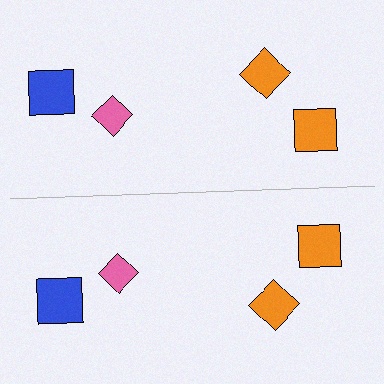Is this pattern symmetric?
Yes, this pattern has bilateral (reflection) symmetry.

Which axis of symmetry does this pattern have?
The pattern has a horizontal axis of symmetry running through the center of the image.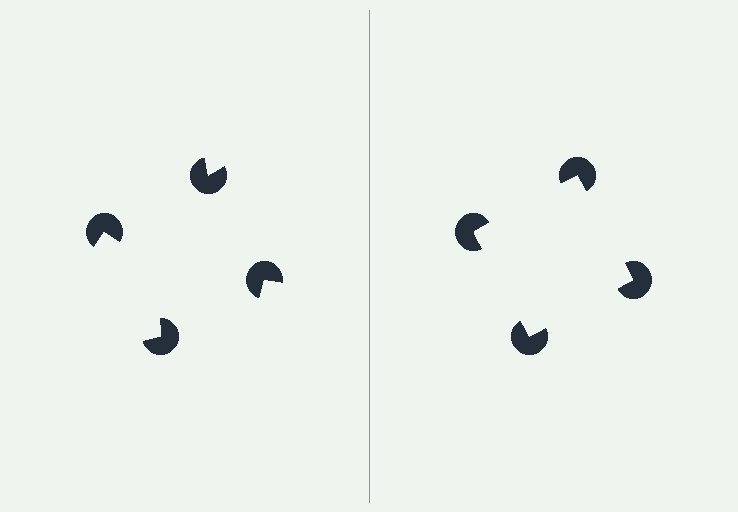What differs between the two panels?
The pac-man discs are positioned identically on both sides; only the wedge orientations differ. On the right they align to a square; on the left they are misaligned.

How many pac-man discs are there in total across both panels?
8 — 4 on each side.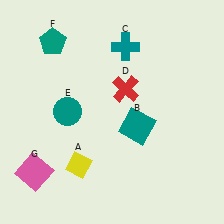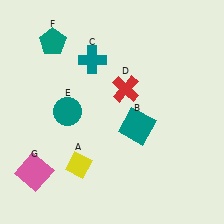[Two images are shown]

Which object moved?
The teal cross (C) moved left.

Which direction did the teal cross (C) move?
The teal cross (C) moved left.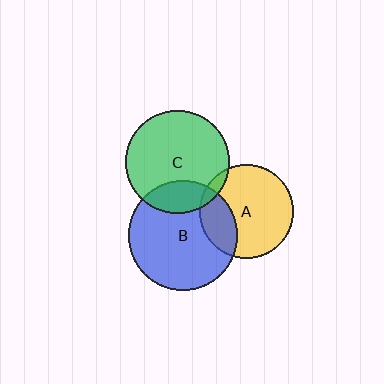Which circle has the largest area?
Circle B (blue).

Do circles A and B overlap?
Yes.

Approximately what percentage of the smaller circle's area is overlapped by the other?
Approximately 25%.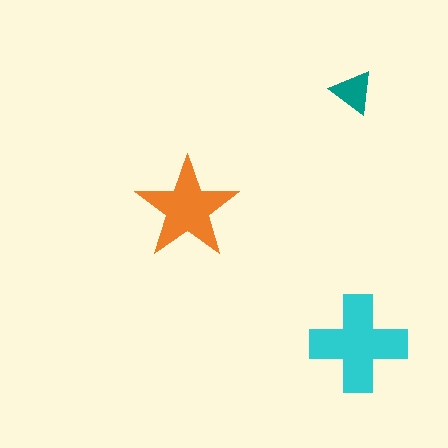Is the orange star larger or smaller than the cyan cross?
Smaller.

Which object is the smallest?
The teal triangle.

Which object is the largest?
The cyan cross.